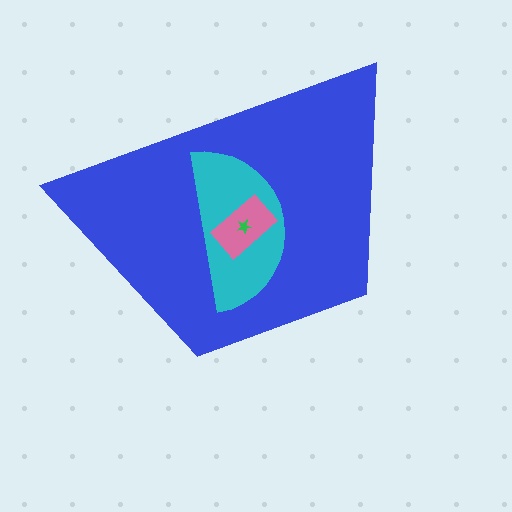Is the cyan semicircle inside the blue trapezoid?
Yes.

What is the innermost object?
The green star.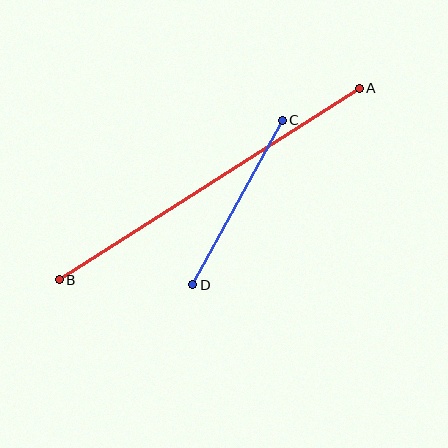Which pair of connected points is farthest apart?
Points A and B are farthest apart.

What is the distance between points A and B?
The distance is approximately 356 pixels.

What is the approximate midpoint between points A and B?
The midpoint is at approximately (209, 184) pixels.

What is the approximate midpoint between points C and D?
The midpoint is at approximately (237, 203) pixels.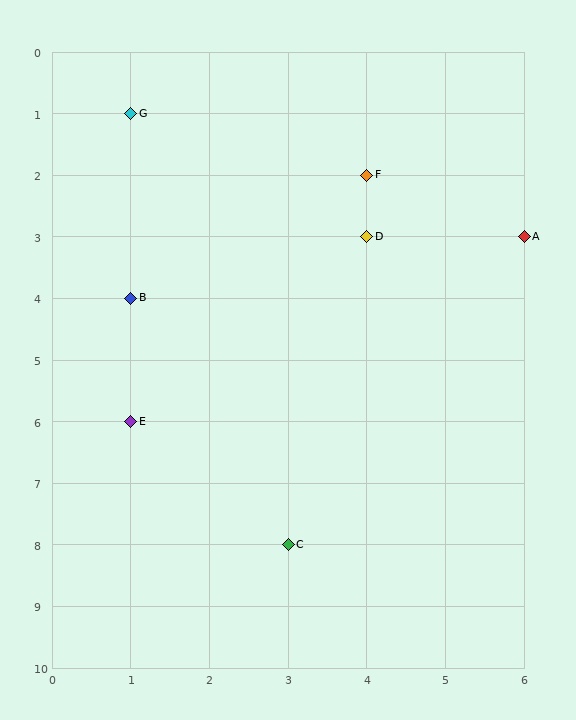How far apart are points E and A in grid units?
Points E and A are 5 columns and 3 rows apart (about 5.8 grid units diagonally).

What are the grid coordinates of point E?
Point E is at grid coordinates (1, 6).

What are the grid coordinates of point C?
Point C is at grid coordinates (3, 8).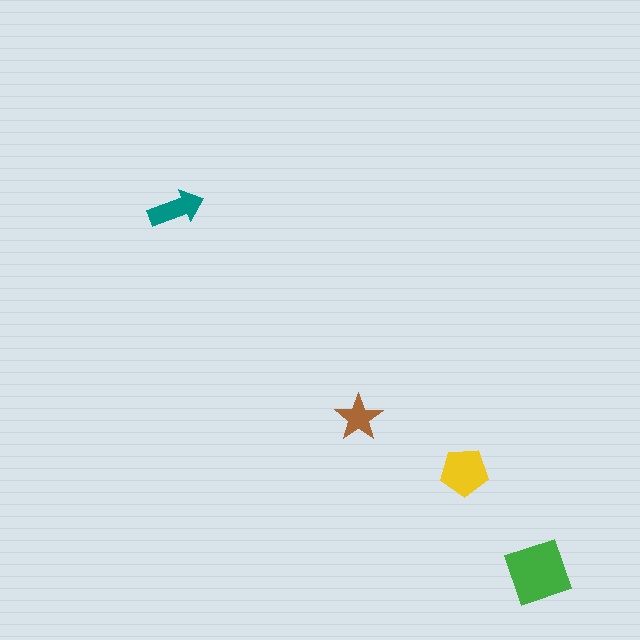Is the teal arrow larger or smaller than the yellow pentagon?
Smaller.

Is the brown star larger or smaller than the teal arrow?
Smaller.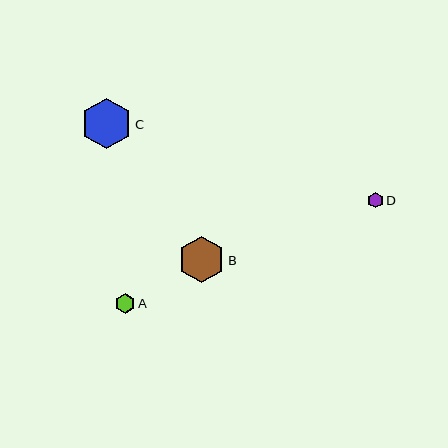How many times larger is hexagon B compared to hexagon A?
Hexagon B is approximately 2.4 times the size of hexagon A.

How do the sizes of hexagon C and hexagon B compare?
Hexagon C and hexagon B are approximately the same size.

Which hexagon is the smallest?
Hexagon D is the smallest with a size of approximately 16 pixels.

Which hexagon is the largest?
Hexagon C is the largest with a size of approximately 50 pixels.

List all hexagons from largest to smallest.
From largest to smallest: C, B, A, D.